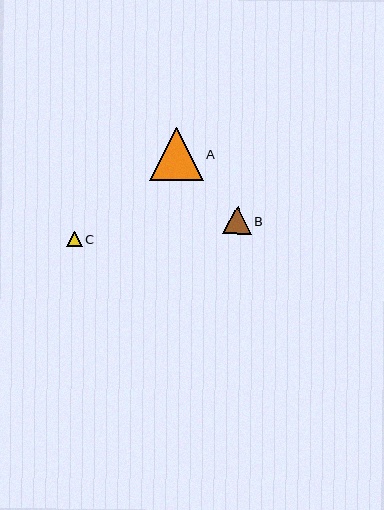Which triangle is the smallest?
Triangle C is the smallest with a size of approximately 15 pixels.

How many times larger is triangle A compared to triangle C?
Triangle A is approximately 3.5 times the size of triangle C.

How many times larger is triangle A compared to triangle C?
Triangle A is approximately 3.5 times the size of triangle C.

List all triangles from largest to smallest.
From largest to smallest: A, B, C.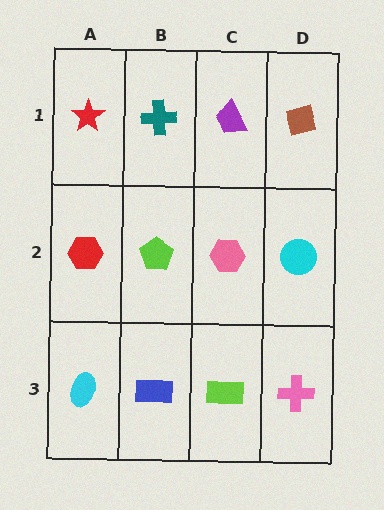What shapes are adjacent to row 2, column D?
A brown square (row 1, column D), a pink cross (row 3, column D), a pink hexagon (row 2, column C).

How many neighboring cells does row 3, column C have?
3.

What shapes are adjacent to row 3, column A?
A red hexagon (row 2, column A), a blue rectangle (row 3, column B).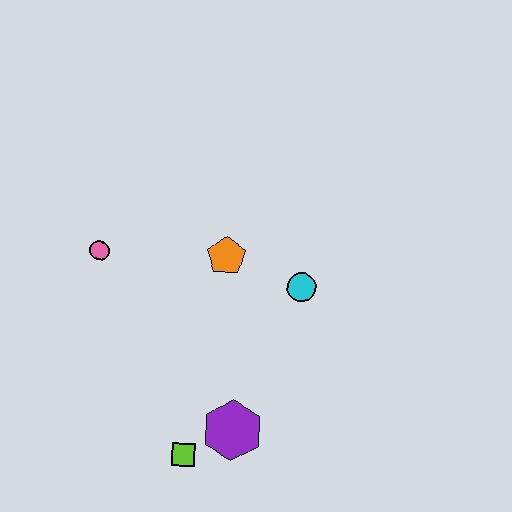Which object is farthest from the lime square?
The pink circle is farthest from the lime square.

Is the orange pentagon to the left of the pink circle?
No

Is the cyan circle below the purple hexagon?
No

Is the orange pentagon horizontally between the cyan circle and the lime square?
Yes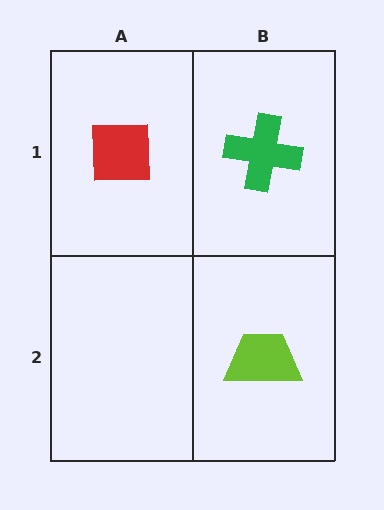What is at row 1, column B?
A green cross.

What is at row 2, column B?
A lime trapezoid.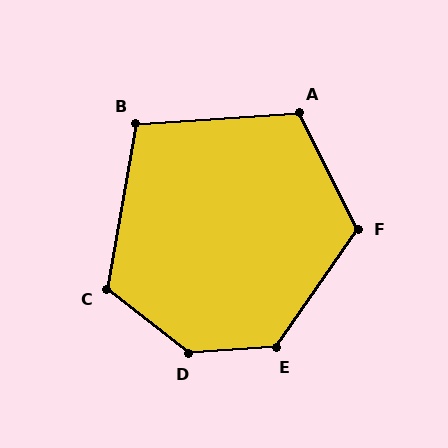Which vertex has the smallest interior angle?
B, at approximately 103 degrees.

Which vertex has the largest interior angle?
D, at approximately 138 degrees.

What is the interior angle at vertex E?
Approximately 128 degrees (obtuse).